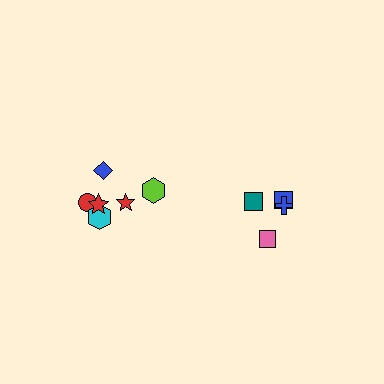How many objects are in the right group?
There are 4 objects.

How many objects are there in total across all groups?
There are 10 objects.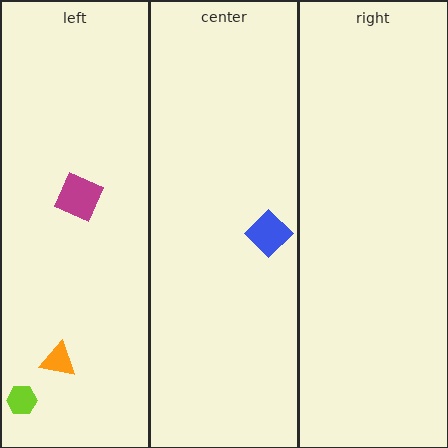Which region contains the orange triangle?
The left region.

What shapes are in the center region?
The blue diamond.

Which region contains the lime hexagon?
The left region.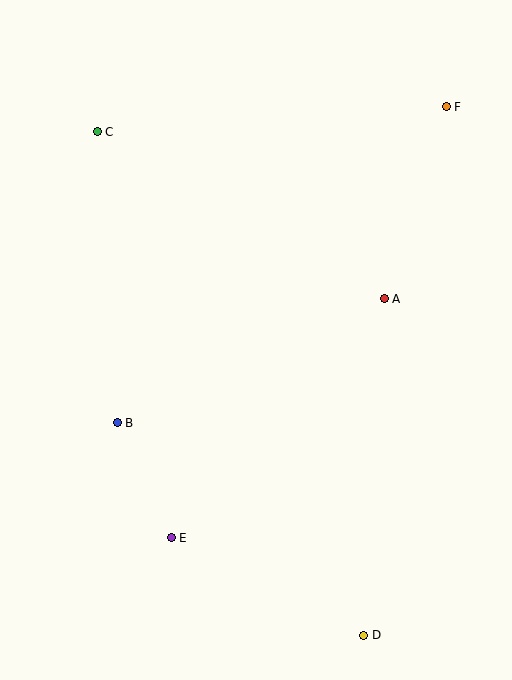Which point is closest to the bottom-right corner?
Point D is closest to the bottom-right corner.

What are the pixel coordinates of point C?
Point C is at (97, 132).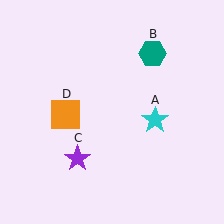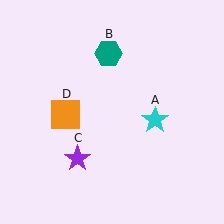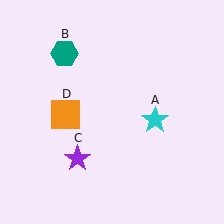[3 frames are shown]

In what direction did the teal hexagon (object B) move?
The teal hexagon (object B) moved left.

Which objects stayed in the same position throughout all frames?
Cyan star (object A) and purple star (object C) and orange square (object D) remained stationary.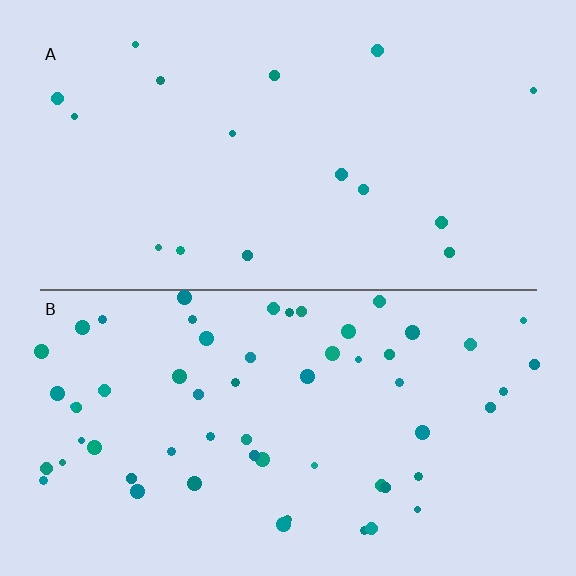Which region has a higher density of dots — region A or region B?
B (the bottom).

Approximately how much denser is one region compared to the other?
Approximately 3.7× — region B over region A.